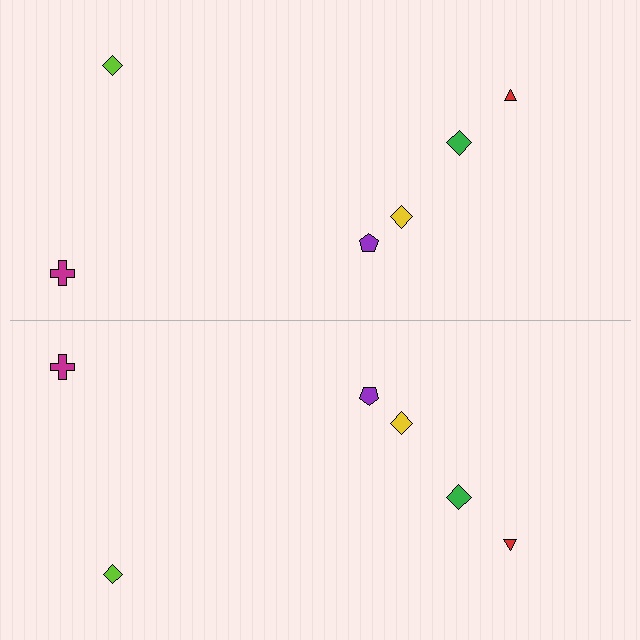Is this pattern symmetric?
Yes, this pattern has bilateral (reflection) symmetry.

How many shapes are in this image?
There are 12 shapes in this image.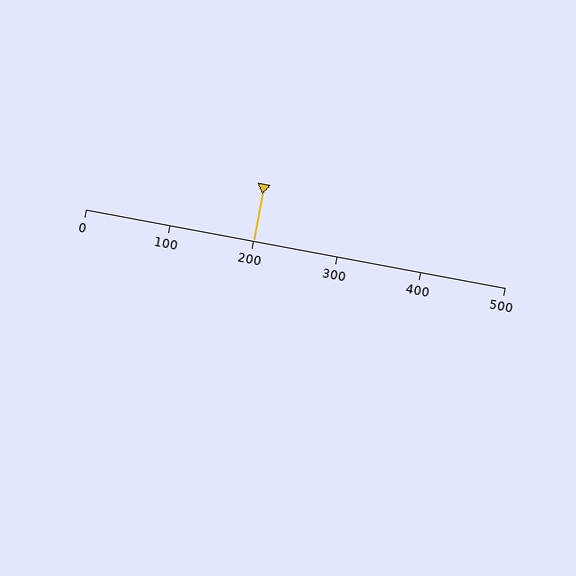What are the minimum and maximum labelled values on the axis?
The axis runs from 0 to 500.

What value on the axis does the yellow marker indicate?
The marker indicates approximately 200.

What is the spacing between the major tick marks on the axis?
The major ticks are spaced 100 apart.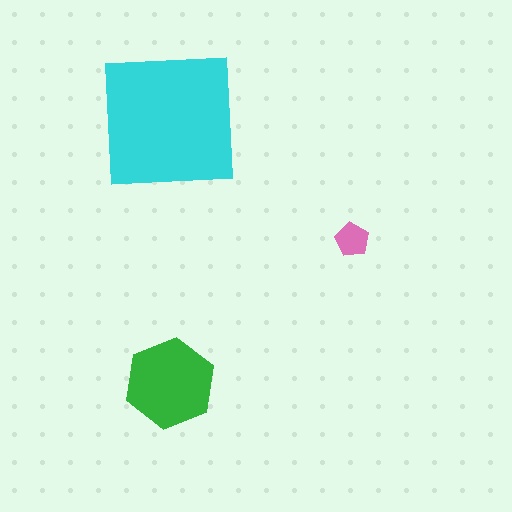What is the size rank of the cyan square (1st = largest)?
1st.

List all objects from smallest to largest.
The pink pentagon, the green hexagon, the cyan square.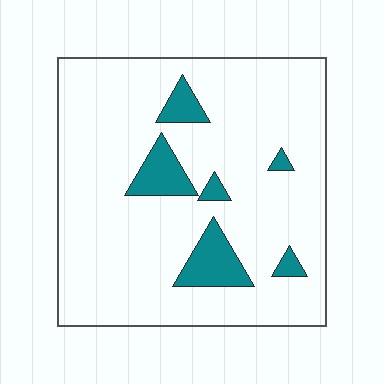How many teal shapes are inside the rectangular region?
6.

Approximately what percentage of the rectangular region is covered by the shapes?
Approximately 10%.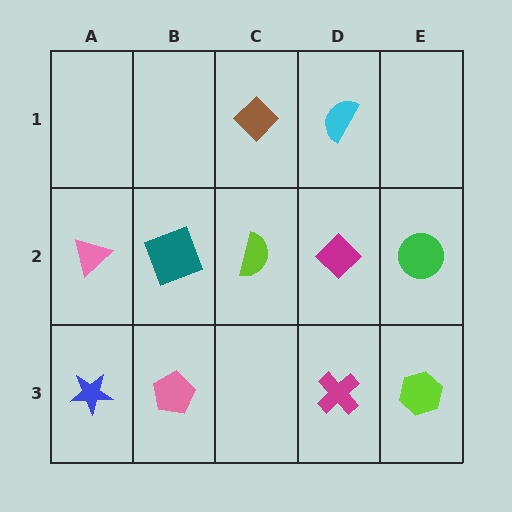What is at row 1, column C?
A brown diamond.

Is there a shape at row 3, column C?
No, that cell is empty.